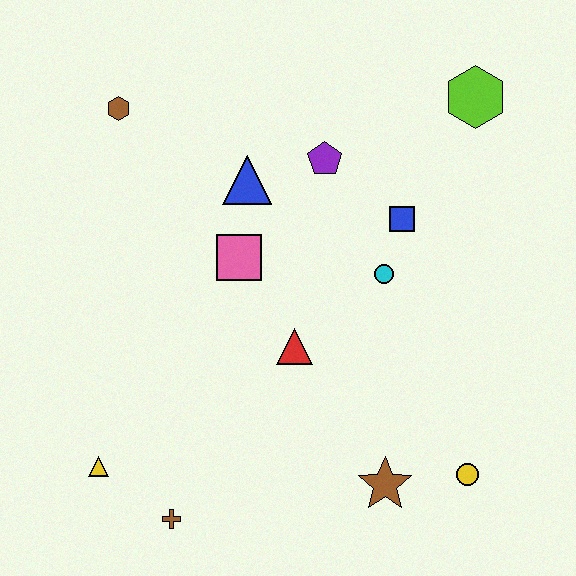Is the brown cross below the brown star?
Yes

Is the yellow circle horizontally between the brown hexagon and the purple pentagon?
No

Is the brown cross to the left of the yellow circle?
Yes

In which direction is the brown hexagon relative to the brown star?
The brown hexagon is above the brown star.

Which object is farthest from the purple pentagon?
The brown cross is farthest from the purple pentagon.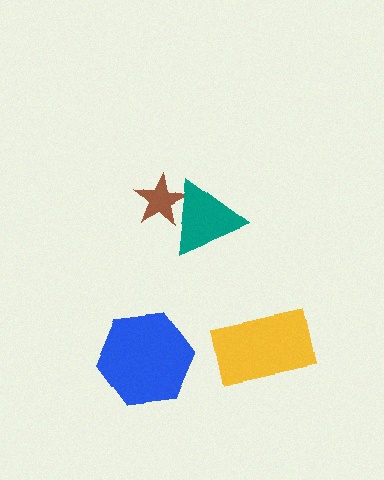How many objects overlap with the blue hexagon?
0 objects overlap with the blue hexagon.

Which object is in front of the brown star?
The teal triangle is in front of the brown star.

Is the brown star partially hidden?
Yes, it is partially covered by another shape.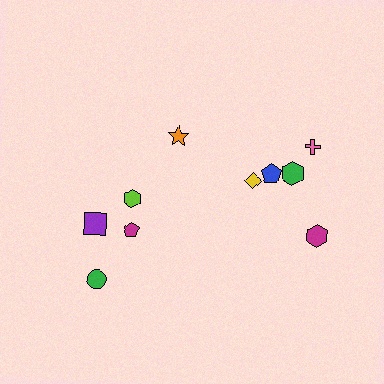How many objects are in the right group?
There are 6 objects.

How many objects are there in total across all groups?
There are 10 objects.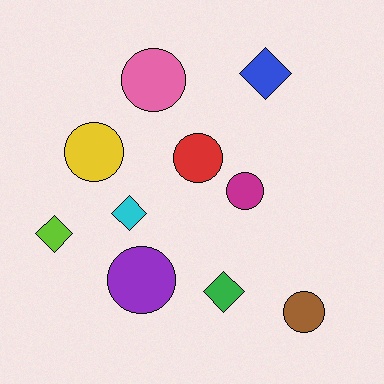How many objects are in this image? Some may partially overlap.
There are 10 objects.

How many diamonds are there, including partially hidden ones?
There are 4 diamonds.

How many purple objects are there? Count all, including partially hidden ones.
There is 1 purple object.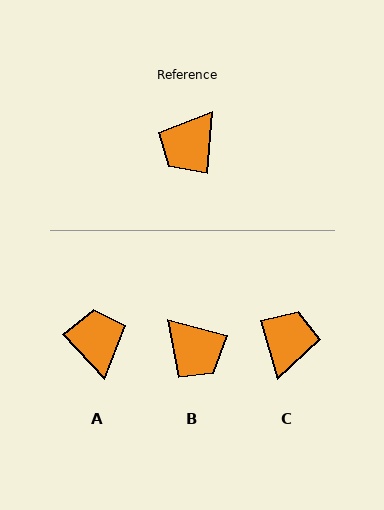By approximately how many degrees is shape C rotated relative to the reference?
Approximately 158 degrees clockwise.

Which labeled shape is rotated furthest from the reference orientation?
C, about 158 degrees away.